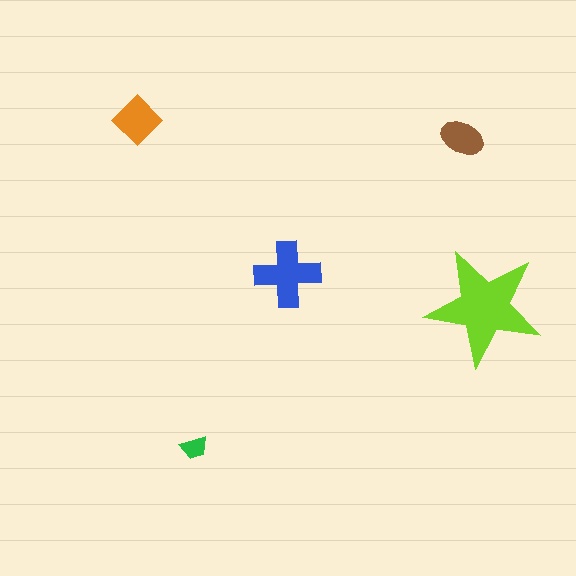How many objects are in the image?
There are 5 objects in the image.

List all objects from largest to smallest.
The lime star, the blue cross, the orange diamond, the brown ellipse, the green trapezoid.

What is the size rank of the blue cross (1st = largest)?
2nd.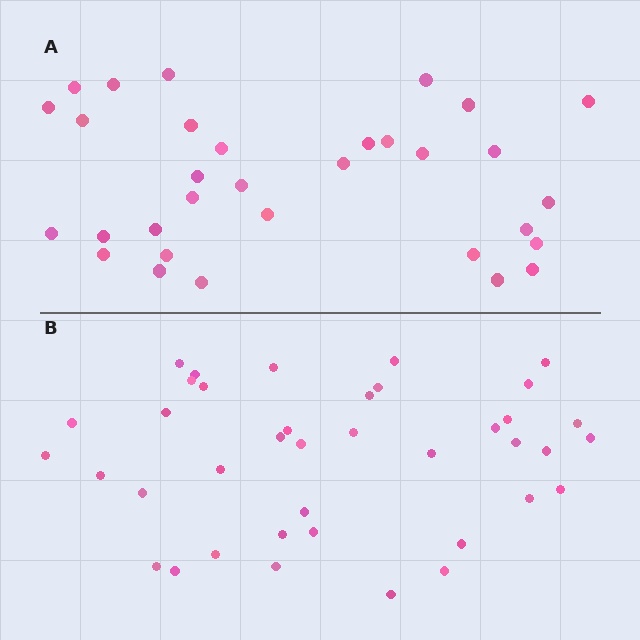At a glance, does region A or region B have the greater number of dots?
Region B (the bottom region) has more dots.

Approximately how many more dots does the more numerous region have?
Region B has roughly 8 or so more dots than region A.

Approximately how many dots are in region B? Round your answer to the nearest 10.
About 40 dots. (The exact count is 39, which rounds to 40.)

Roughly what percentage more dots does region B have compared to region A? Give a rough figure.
About 20% more.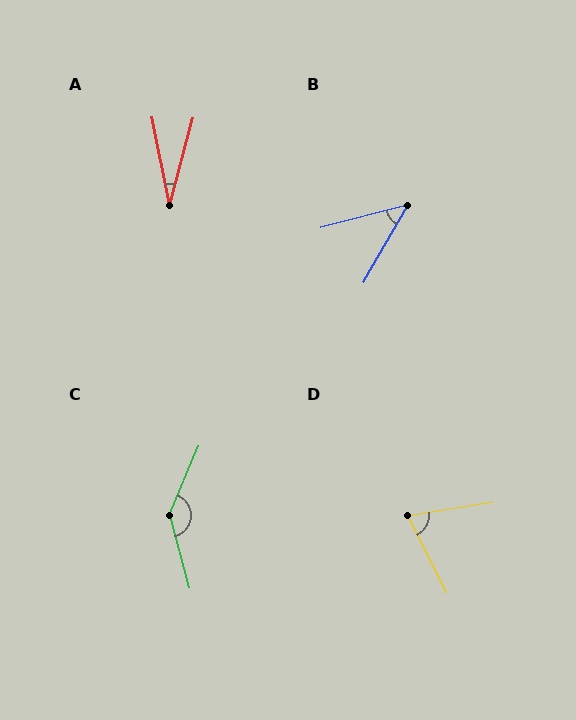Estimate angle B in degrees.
Approximately 45 degrees.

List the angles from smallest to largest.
A (26°), B (45°), D (72°), C (142°).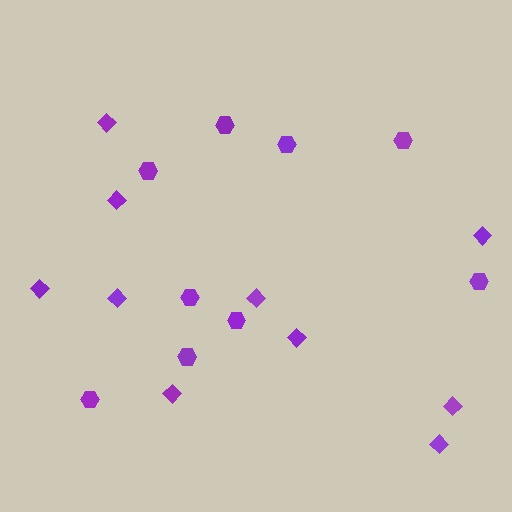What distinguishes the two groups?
There are 2 groups: one group of diamonds (10) and one group of hexagons (9).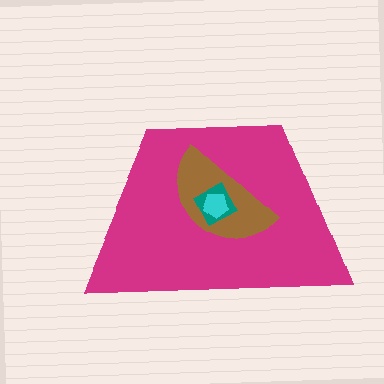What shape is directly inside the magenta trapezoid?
The brown semicircle.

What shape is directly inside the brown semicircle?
The teal square.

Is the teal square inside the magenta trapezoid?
Yes.